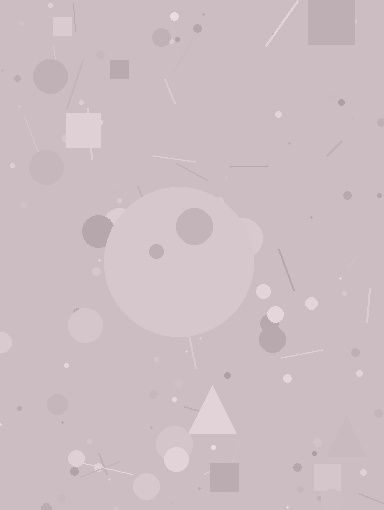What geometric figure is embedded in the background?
A circle is embedded in the background.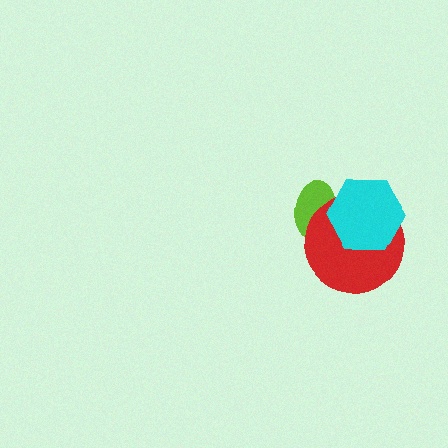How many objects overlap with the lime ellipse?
2 objects overlap with the lime ellipse.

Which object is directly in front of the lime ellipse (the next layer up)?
The red circle is directly in front of the lime ellipse.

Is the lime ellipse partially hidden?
Yes, it is partially covered by another shape.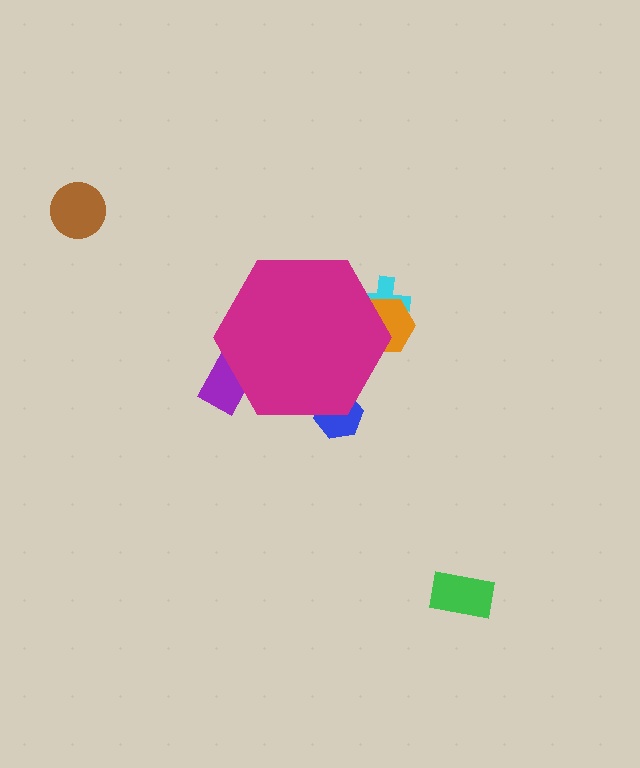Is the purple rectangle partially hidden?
Yes, the purple rectangle is partially hidden behind the magenta hexagon.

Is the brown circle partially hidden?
No, the brown circle is fully visible.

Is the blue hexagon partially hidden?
Yes, the blue hexagon is partially hidden behind the magenta hexagon.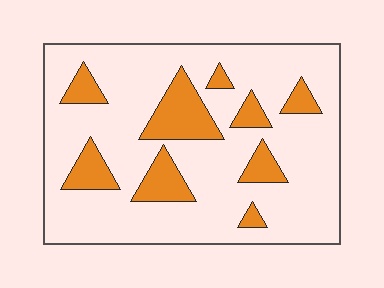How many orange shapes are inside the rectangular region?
9.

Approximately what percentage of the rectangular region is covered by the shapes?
Approximately 20%.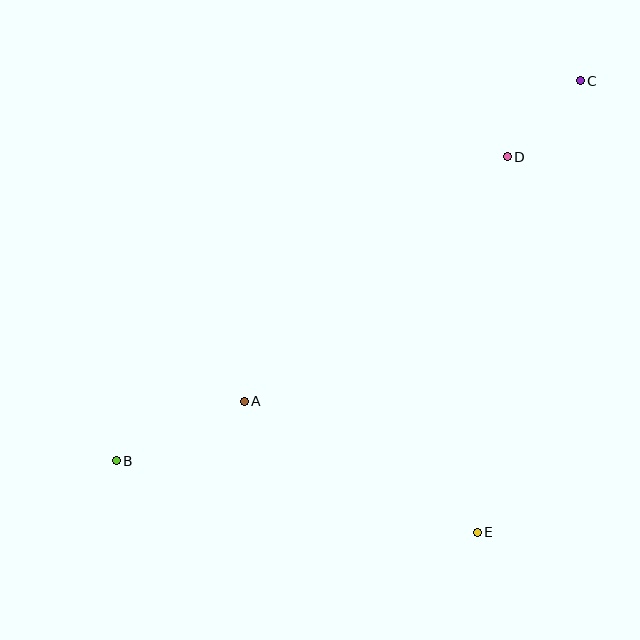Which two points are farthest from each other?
Points B and C are farthest from each other.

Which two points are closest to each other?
Points C and D are closest to each other.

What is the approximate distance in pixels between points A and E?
The distance between A and E is approximately 268 pixels.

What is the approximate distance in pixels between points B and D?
The distance between B and D is approximately 496 pixels.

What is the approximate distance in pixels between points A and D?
The distance between A and D is approximately 359 pixels.